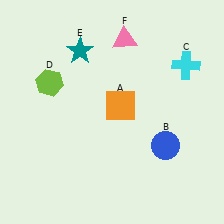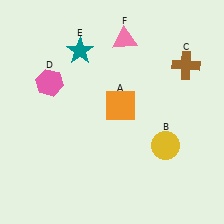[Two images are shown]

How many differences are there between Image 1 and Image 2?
There are 3 differences between the two images.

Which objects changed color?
B changed from blue to yellow. C changed from cyan to brown. D changed from lime to pink.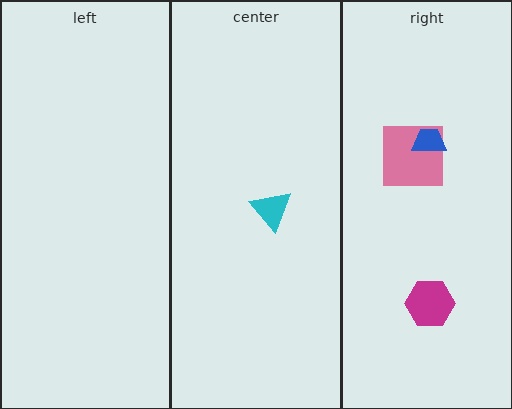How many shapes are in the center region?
1.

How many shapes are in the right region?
3.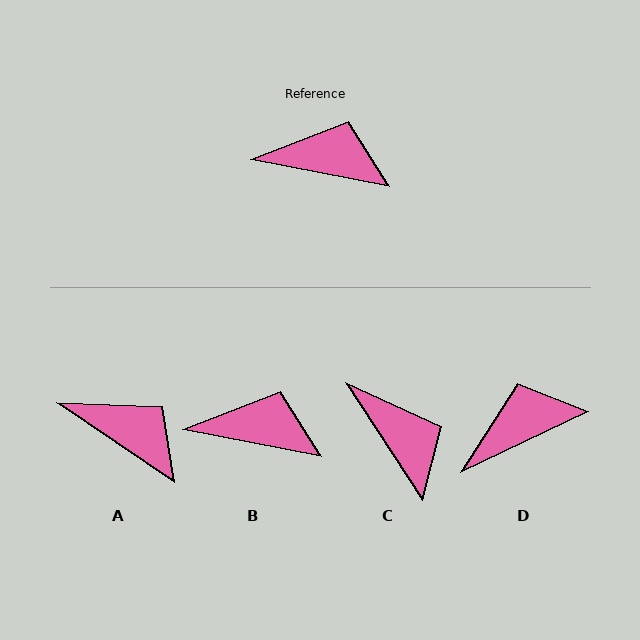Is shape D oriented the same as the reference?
No, it is off by about 36 degrees.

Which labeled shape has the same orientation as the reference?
B.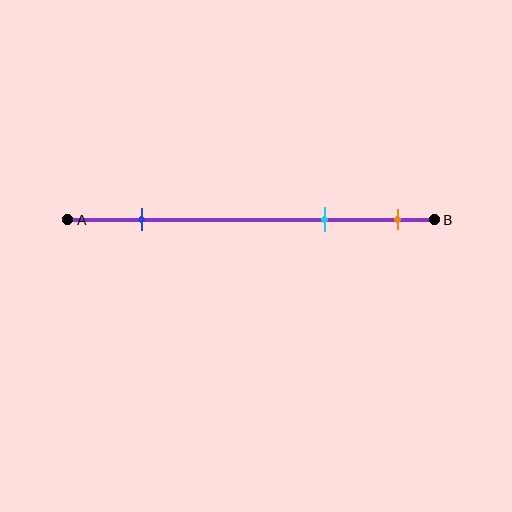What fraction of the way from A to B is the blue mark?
The blue mark is approximately 20% (0.2) of the way from A to B.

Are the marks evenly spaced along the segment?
No, the marks are not evenly spaced.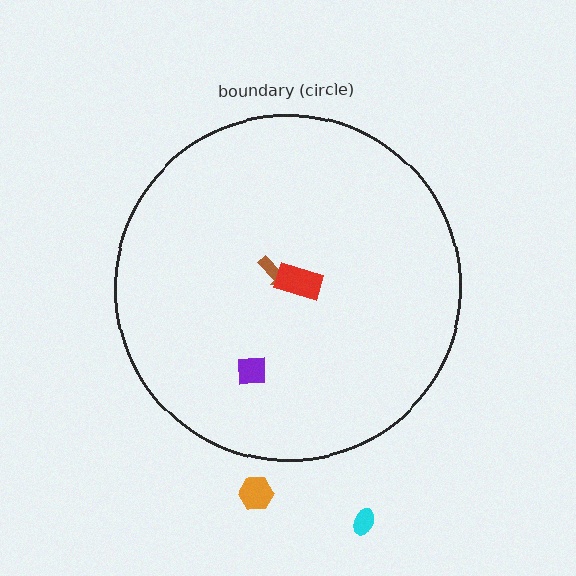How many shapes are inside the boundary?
3 inside, 2 outside.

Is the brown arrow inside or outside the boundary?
Inside.